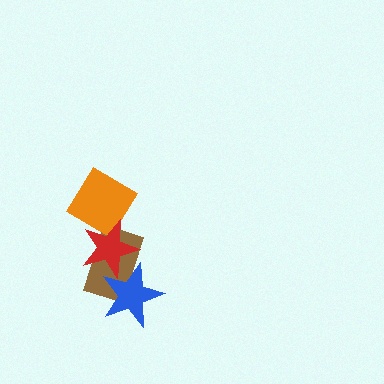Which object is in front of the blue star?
The red star is in front of the blue star.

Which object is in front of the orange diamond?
The red star is in front of the orange diamond.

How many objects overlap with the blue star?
2 objects overlap with the blue star.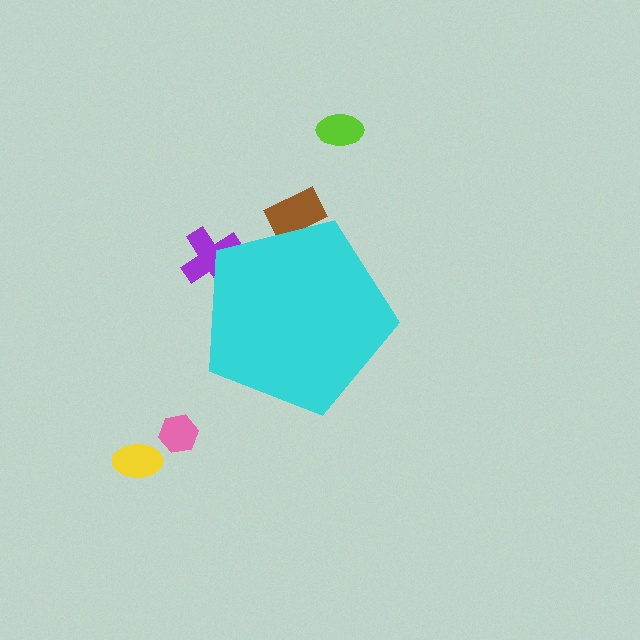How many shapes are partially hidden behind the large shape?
2 shapes are partially hidden.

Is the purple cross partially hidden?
Yes, the purple cross is partially hidden behind the cyan pentagon.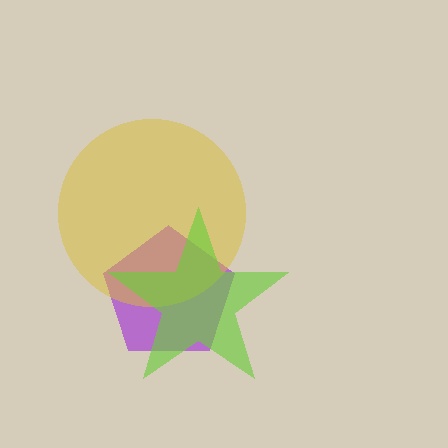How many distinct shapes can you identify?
There are 3 distinct shapes: a purple pentagon, a yellow circle, a lime star.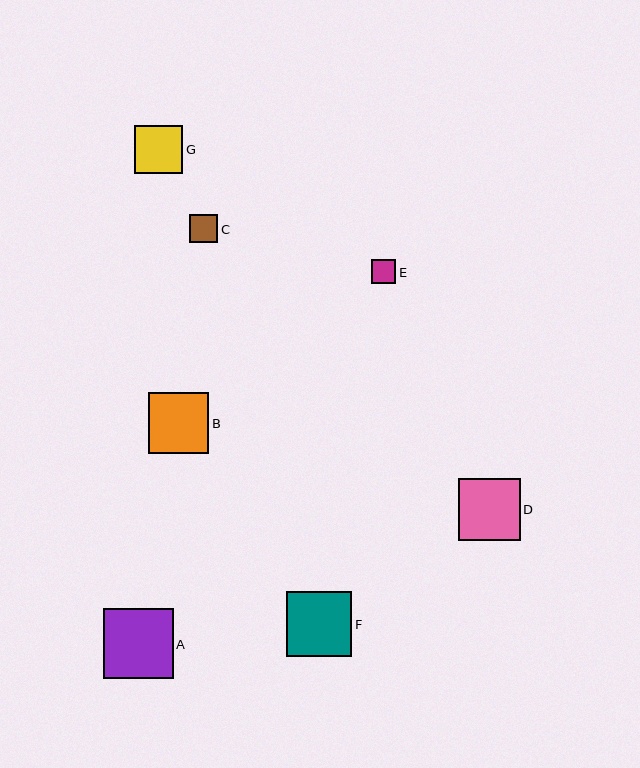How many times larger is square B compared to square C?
Square B is approximately 2.1 times the size of square C.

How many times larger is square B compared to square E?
Square B is approximately 2.6 times the size of square E.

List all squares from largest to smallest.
From largest to smallest: A, F, D, B, G, C, E.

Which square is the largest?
Square A is the largest with a size of approximately 69 pixels.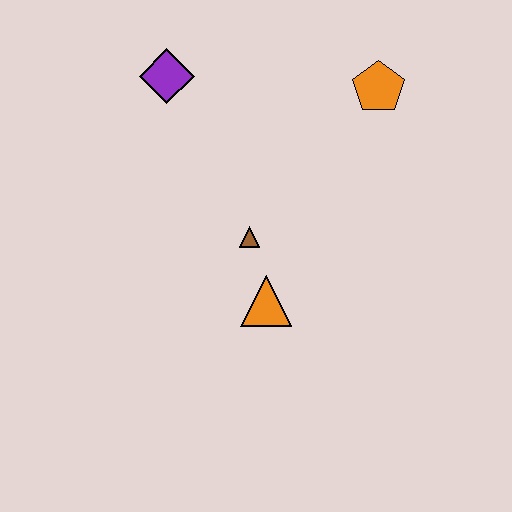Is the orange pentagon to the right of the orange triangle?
Yes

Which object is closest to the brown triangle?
The orange triangle is closest to the brown triangle.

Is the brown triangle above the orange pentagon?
No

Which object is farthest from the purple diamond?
The orange triangle is farthest from the purple diamond.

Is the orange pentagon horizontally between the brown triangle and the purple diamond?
No